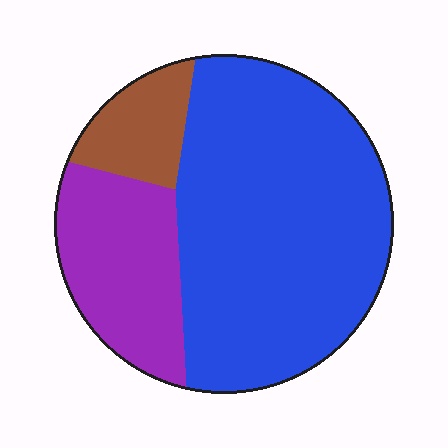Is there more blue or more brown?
Blue.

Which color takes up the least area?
Brown, at roughly 10%.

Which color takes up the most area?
Blue, at roughly 65%.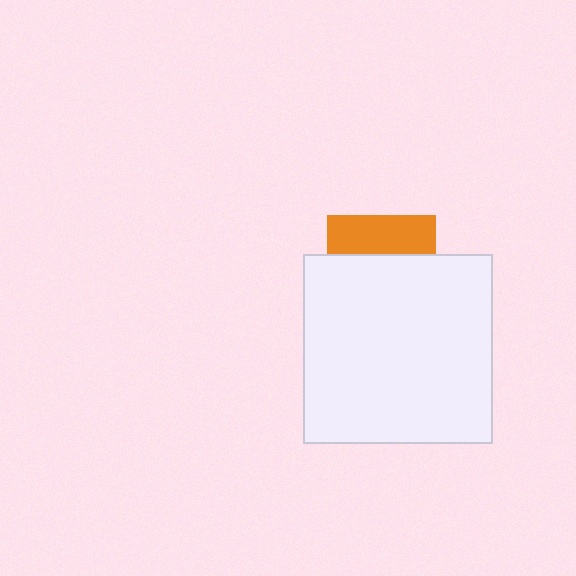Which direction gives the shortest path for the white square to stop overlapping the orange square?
Moving down gives the shortest separation.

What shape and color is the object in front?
The object in front is a white square.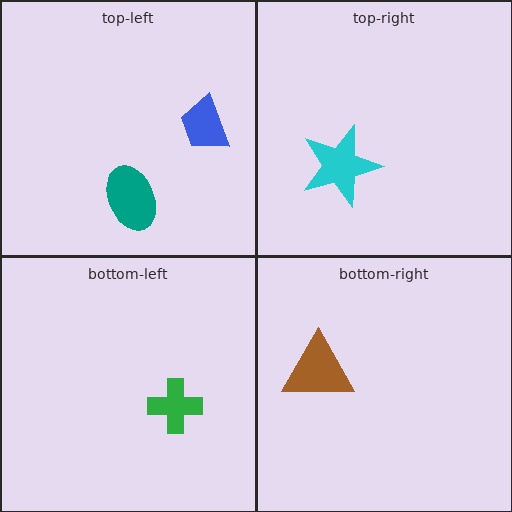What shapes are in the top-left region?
The teal ellipse, the blue trapezoid.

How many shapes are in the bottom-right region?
1.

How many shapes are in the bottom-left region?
1.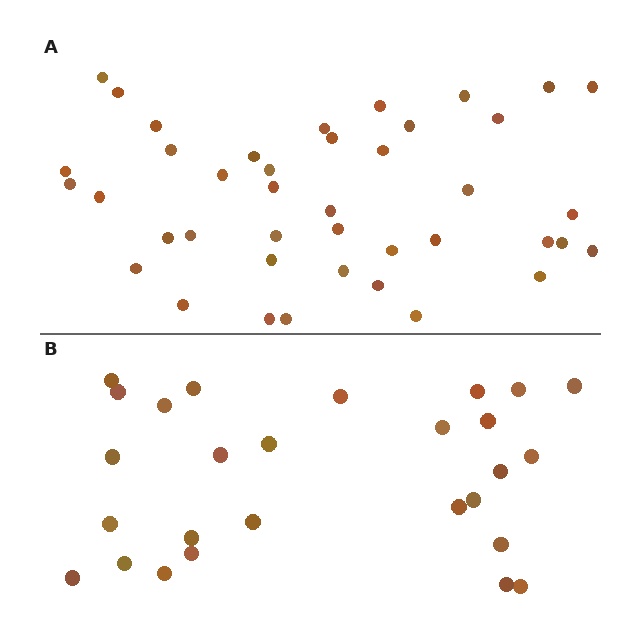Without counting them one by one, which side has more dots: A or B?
Region A (the top region) has more dots.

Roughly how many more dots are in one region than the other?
Region A has approximately 15 more dots than region B.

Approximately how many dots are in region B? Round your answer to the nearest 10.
About 30 dots. (The exact count is 27, which rounds to 30.)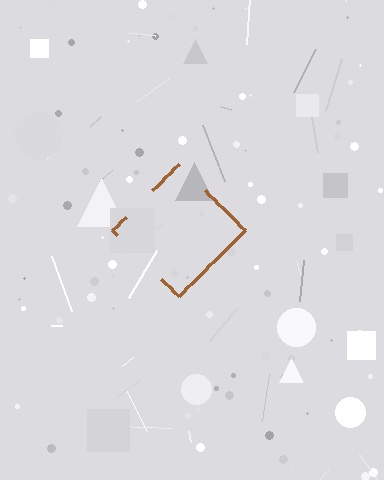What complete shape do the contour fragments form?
The contour fragments form a diamond.